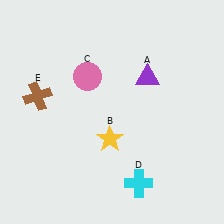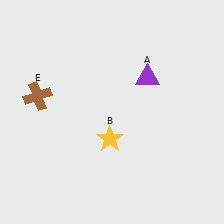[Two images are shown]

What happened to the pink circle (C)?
The pink circle (C) was removed in Image 2. It was in the top-left area of Image 1.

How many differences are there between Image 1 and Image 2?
There are 2 differences between the two images.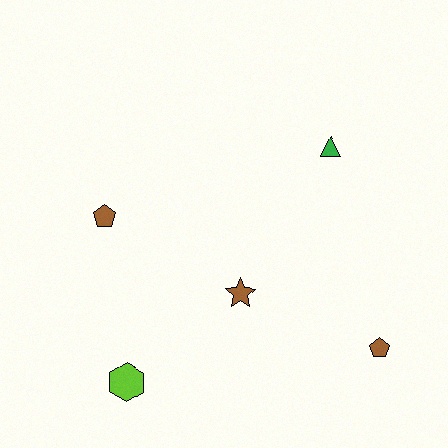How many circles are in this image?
There are no circles.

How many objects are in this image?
There are 5 objects.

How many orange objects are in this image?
There are no orange objects.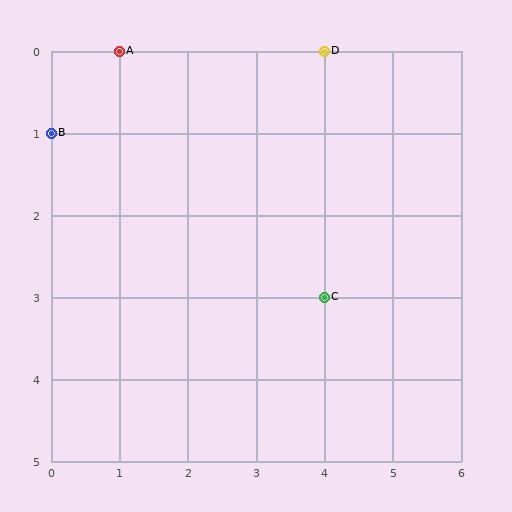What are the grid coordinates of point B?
Point B is at grid coordinates (0, 1).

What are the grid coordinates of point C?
Point C is at grid coordinates (4, 3).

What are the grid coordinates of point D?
Point D is at grid coordinates (4, 0).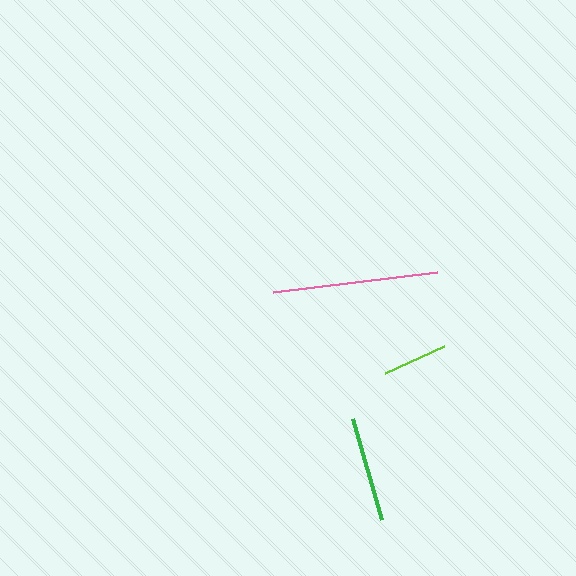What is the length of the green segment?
The green segment is approximately 105 pixels long.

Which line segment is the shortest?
The lime line is the shortest at approximately 65 pixels.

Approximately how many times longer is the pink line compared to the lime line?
The pink line is approximately 2.5 times the length of the lime line.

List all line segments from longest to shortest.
From longest to shortest: pink, green, lime.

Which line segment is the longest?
The pink line is the longest at approximately 165 pixels.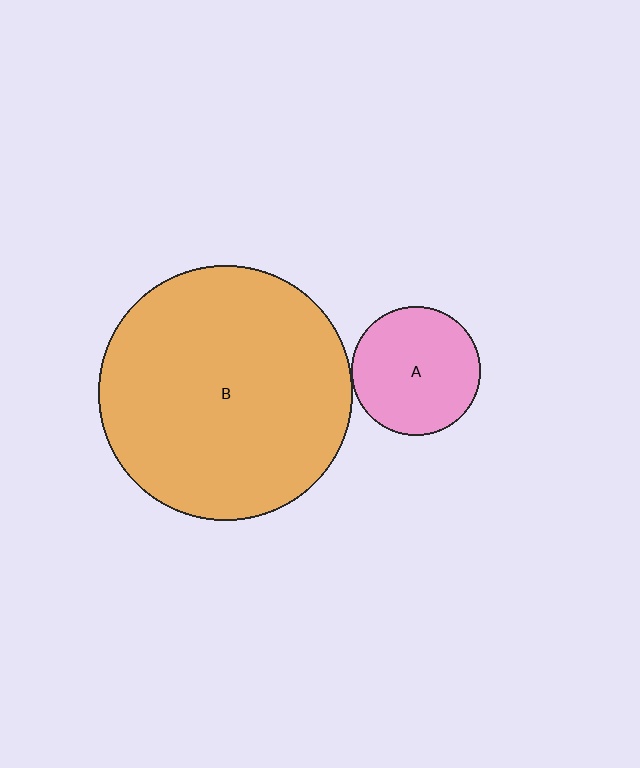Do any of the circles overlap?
No, none of the circles overlap.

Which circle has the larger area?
Circle B (orange).